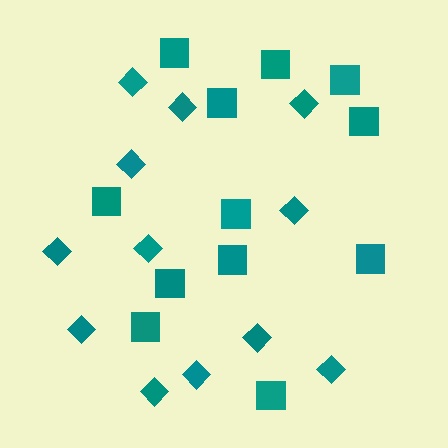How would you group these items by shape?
There are 2 groups: one group of diamonds (12) and one group of squares (12).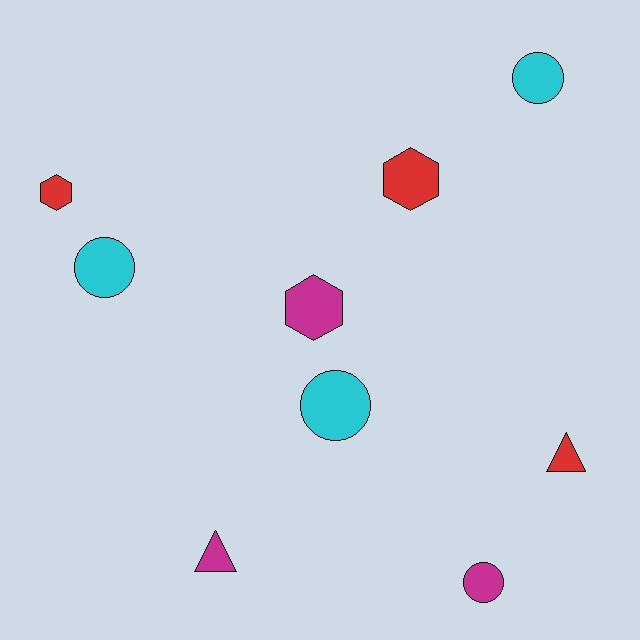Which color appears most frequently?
Cyan, with 3 objects.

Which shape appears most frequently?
Circle, with 4 objects.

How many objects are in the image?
There are 9 objects.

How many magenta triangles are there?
There is 1 magenta triangle.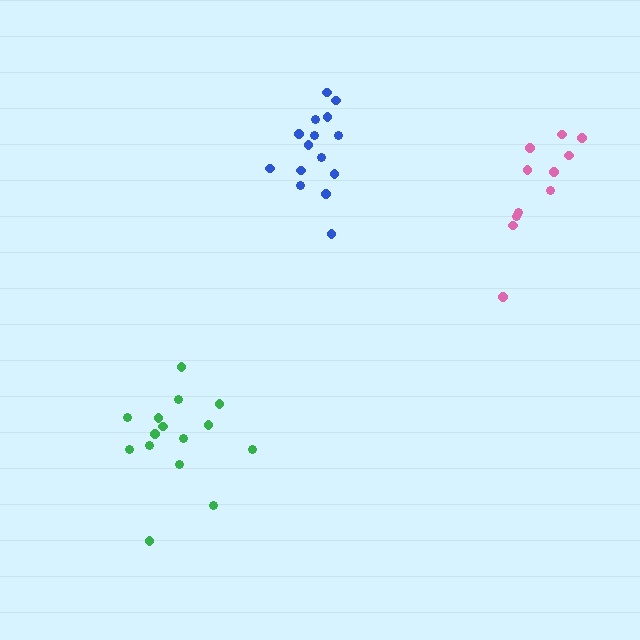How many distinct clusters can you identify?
There are 3 distinct clusters.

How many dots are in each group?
Group 1: 15 dots, Group 2: 11 dots, Group 3: 15 dots (41 total).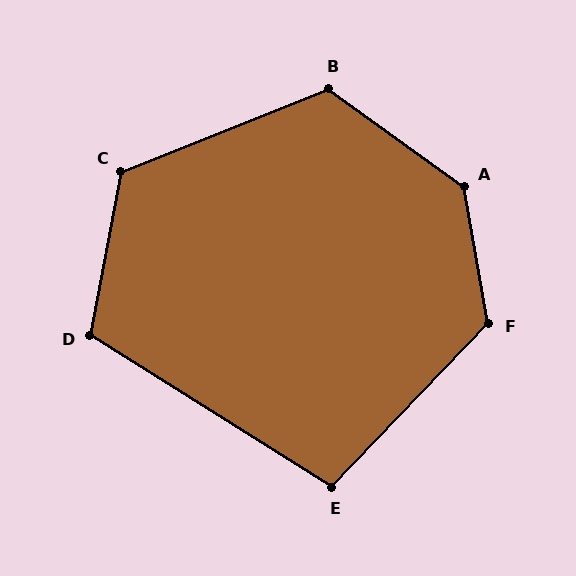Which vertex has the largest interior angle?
A, at approximately 136 degrees.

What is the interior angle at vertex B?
Approximately 122 degrees (obtuse).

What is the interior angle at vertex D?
Approximately 111 degrees (obtuse).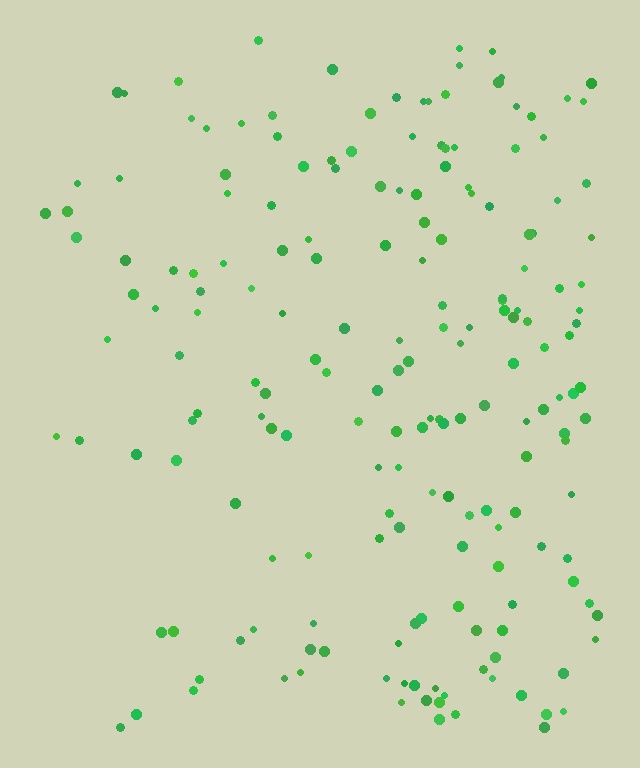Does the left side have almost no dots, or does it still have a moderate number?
Still a moderate number, just noticeably fewer than the right.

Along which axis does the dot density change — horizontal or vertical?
Horizontal.